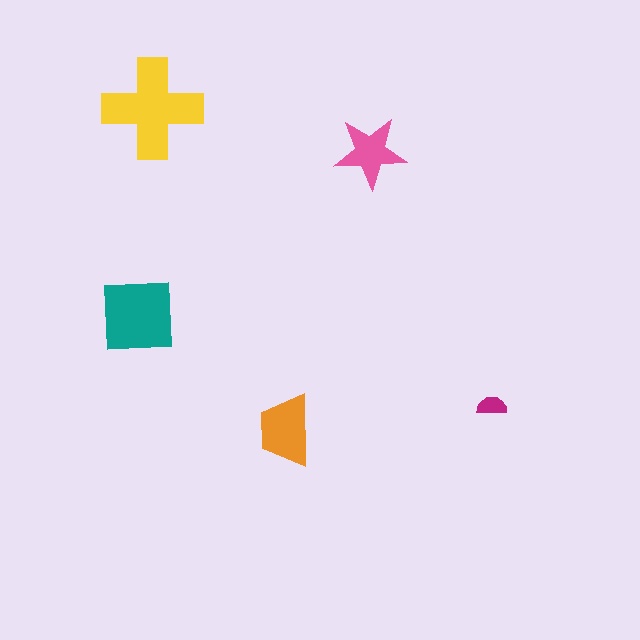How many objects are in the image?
There are 5 objects in the image.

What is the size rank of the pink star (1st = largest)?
4th.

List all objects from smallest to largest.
The magenta semicircle, the pink star, the orange trapezoid, the teal square, the yellow cross.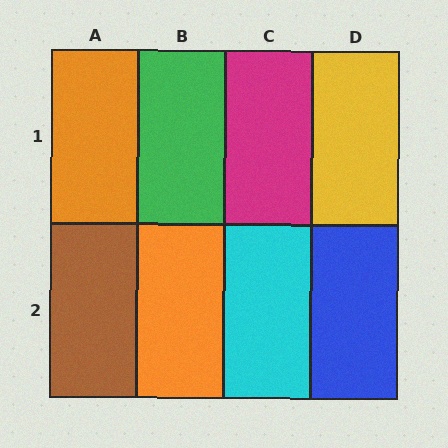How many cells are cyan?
1 cell is cyan.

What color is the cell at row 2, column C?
Cyan.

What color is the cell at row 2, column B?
Orange.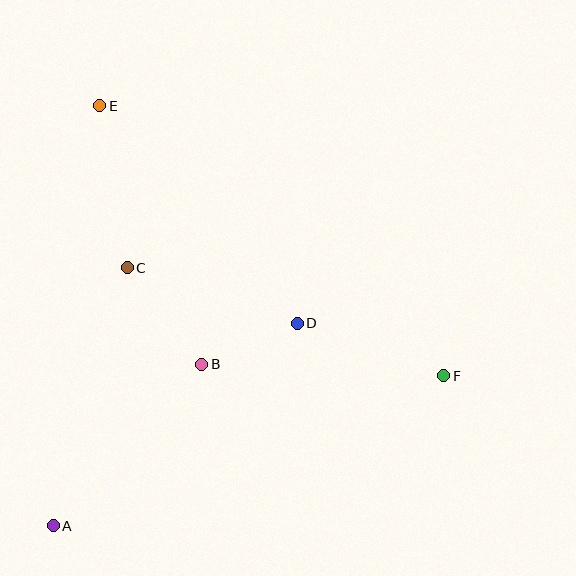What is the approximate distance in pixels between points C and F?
The distance between C and F is approximately 334 pixels.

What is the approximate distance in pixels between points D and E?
The distance between D and E is approximately 294 pixels.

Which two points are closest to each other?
Points B and D are closest to each other.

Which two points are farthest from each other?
Points E and F are farthest from each other.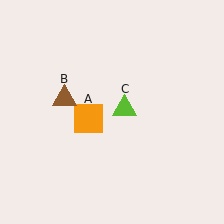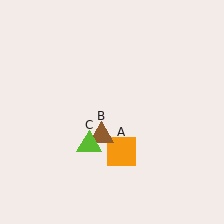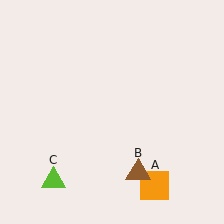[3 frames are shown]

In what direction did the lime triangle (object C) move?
The lime triangle (object C) moved down and to the left.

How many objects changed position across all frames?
3 objects changed position: orange square (object A), brown triangle (object B), lime triangle (object C).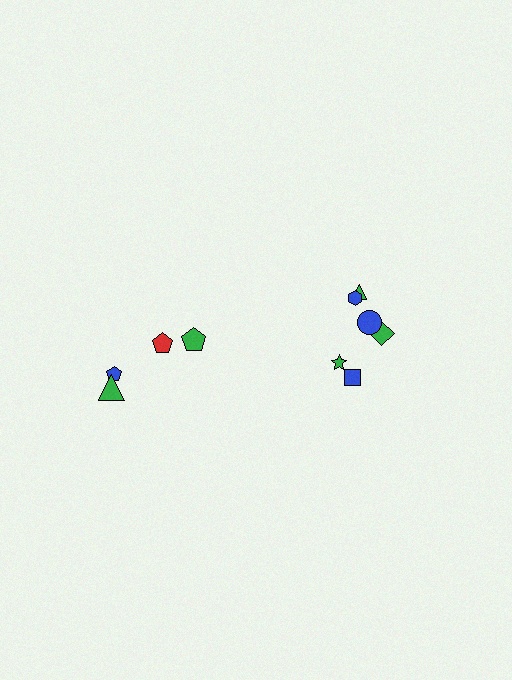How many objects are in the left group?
There are 4 objects.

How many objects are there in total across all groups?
There are 10 objects.